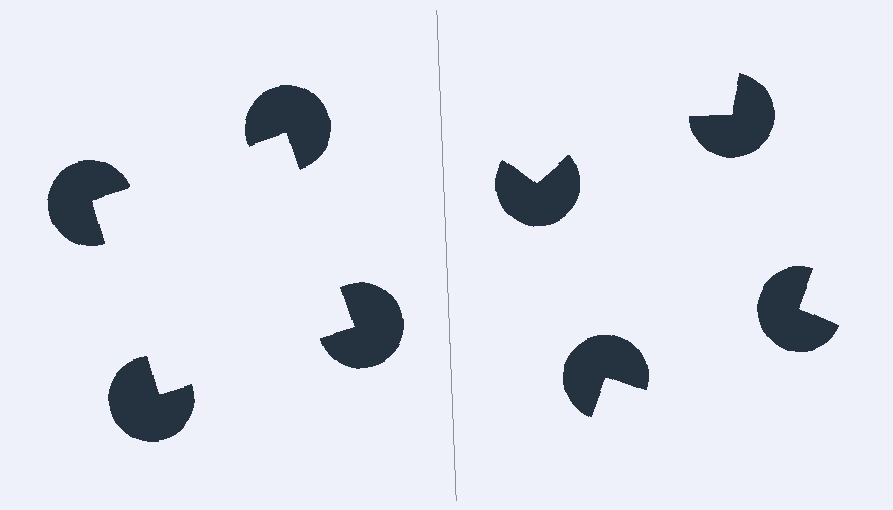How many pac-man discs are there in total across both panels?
8 — 4 on each side.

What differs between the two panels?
The pac-man discs are positioned identically on both sides; only the wedge orientations differ. On the left they align to a square; on the right they are misaligned.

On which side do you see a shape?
An illusory square appears on the left side. On the right side the wedge cuts are rotated, so no coherent shape forms.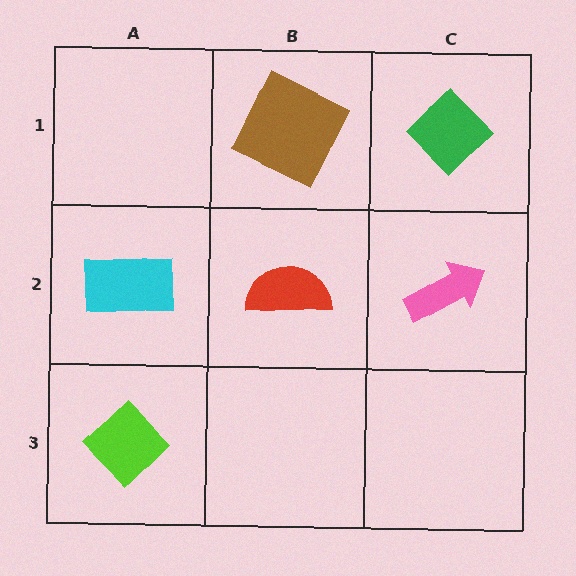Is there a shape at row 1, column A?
No, that cell is empty.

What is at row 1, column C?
A green diamond.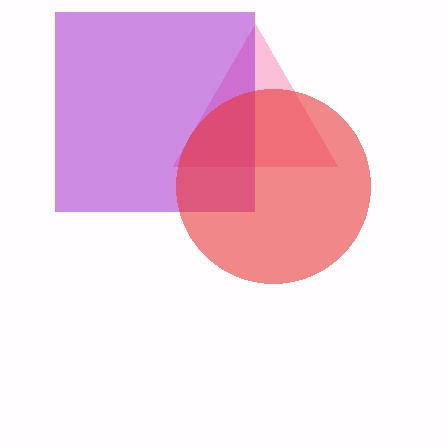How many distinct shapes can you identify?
There are 3 distinct shapes: a pink triangle, a purple square, a red circle.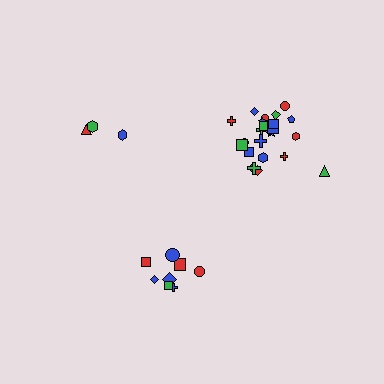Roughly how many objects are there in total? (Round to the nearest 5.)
Roughly 35 objects in total.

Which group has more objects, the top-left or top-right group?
The top-right group.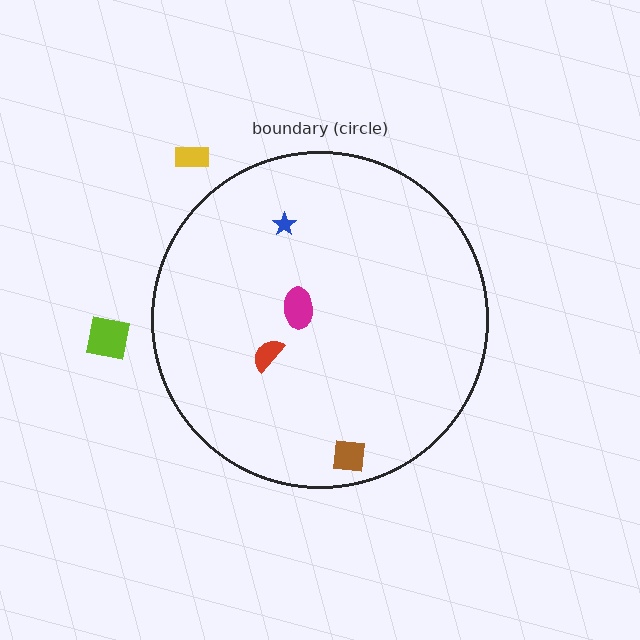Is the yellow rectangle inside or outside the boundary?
Outside.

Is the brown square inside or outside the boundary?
Inside.